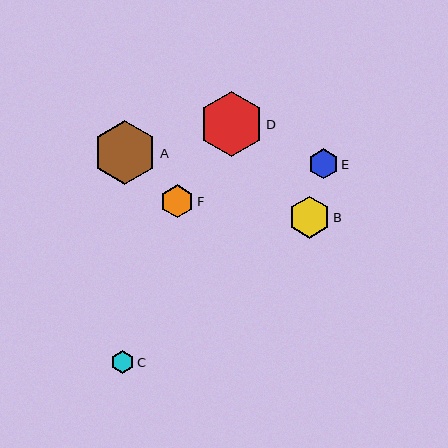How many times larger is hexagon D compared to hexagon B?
Hexagon D is approximately 1.5 times the size of hexagon B.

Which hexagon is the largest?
Hexagon D is the largest with a size of approximately 65 pixels.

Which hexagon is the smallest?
Hexagon C is the smallest with a size of approximately 23 pixels.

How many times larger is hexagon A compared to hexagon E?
Hexagon A is approximately 2.1 times the size of hexagon E.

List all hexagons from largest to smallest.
From largest to smallest: D, A, B, F, E, C.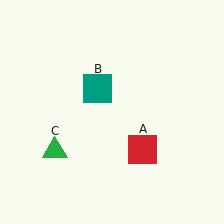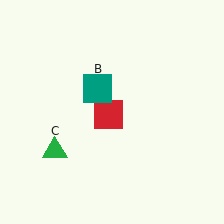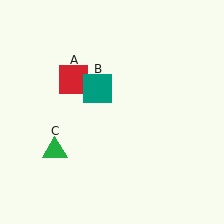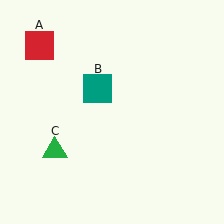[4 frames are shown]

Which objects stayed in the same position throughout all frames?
Teal square (object B) and green triangle (object C) remained stationary.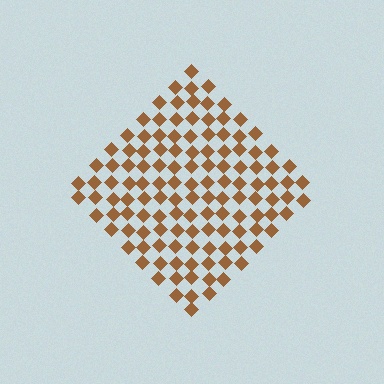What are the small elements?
The small elements are diamonds.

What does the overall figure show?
The overall figure shows a diamond.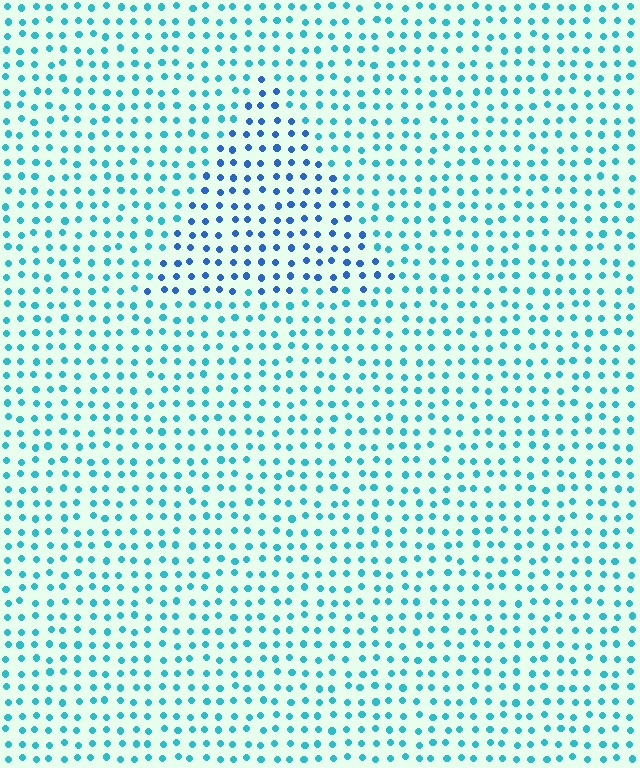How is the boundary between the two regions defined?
The boundary is defined purely by a slight shift in hue (about 33 degrees). Spacing, size, and orientation are identical on both sides.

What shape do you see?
I see a triangle.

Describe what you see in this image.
The image is filled with small cyan elements in a uniform arrangement. A triangle-shaped region is visible where the elements are tinted to a slightly different hue, forming a subtle color boundary.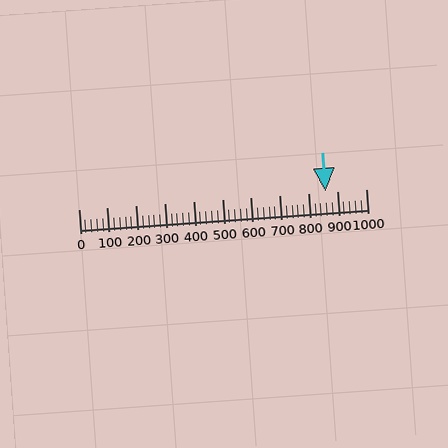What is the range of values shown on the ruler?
The ruler shows values from 0 to 1000.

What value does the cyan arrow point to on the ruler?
The cyan arrow points to approximately 860.